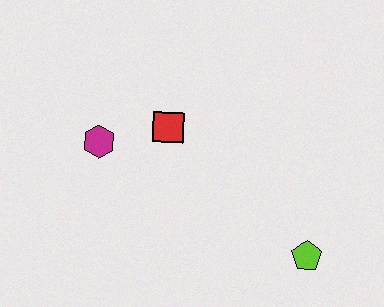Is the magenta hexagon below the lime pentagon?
No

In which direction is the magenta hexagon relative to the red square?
The magenta hexagon is to the left of the red square.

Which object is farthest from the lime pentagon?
The magenta hexagon is farthest from the lime pentagon.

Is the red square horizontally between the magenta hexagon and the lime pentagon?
Yes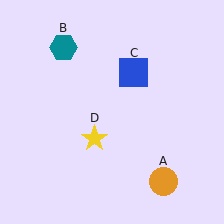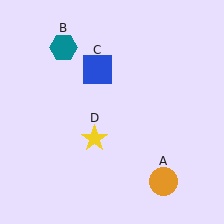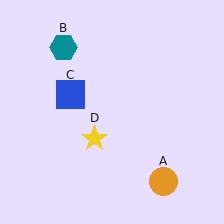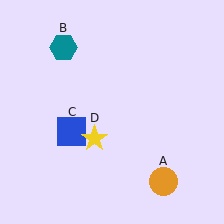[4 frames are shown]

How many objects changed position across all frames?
1 object changed position: blue square (object C).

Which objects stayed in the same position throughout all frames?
Orange circle (object A) and teal hexagon (object B) and yellow star (object D) remained stationary.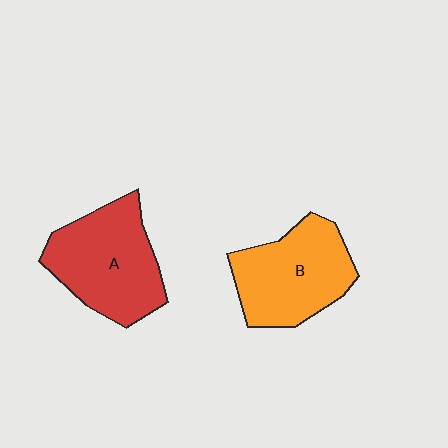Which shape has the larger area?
Shape A (red).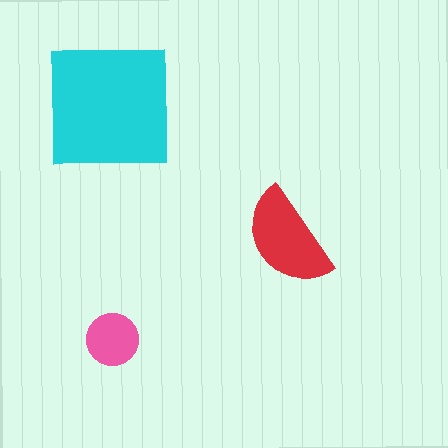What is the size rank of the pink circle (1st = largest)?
3rd.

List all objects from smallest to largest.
The pink circle, the red semicircle, the cyan square.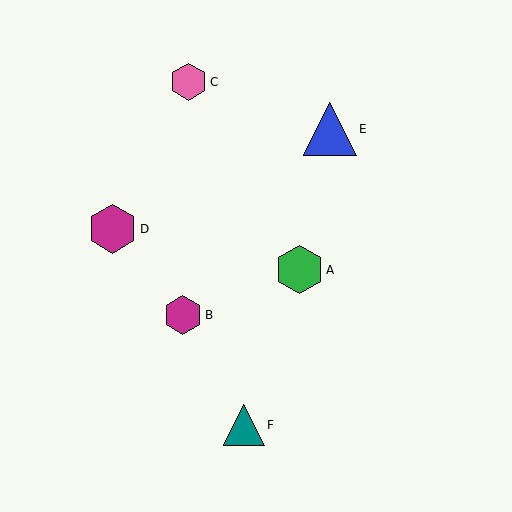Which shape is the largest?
The blue triangle (labeled E) is the largest.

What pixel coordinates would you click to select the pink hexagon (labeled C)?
Click at (188, 82) to select the pink hexagon C.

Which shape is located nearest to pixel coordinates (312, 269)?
The green hexagon (labeled A) at (299, 270) is nearest to that location.